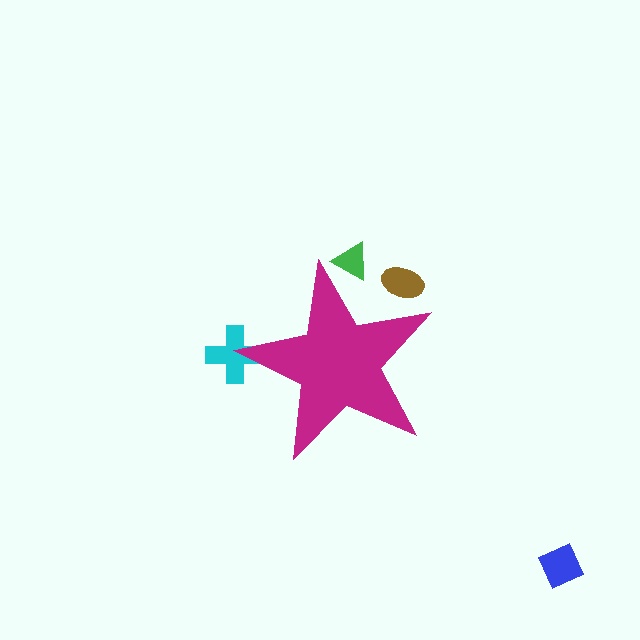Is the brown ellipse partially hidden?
Yes, the brown ellipse is partially hidden behind the magenta star.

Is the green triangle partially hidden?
Yes, the green triangle is partially hidden behind the magenta star.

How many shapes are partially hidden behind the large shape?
3 shapes are partially hidden.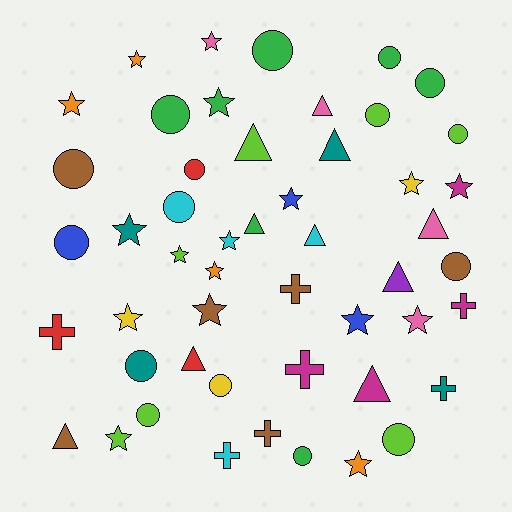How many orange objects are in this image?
There are 4 orange objects.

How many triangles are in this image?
There are 10 triangles.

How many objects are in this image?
There are 50 objects.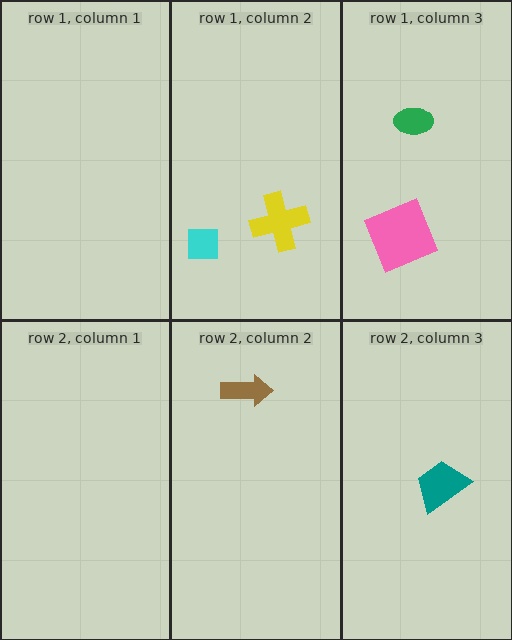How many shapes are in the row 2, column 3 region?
1.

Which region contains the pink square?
The row 1, column 3 region.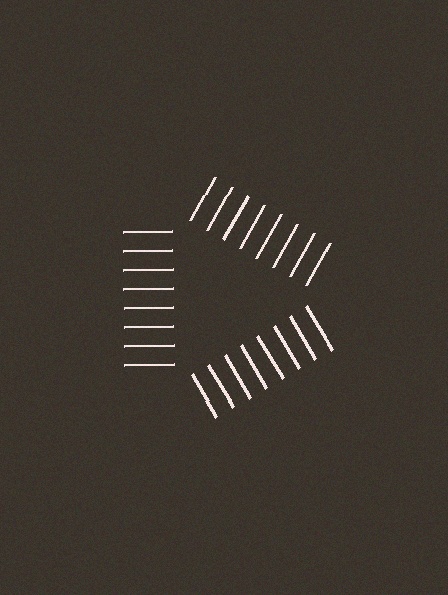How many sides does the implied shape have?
3 sides — the line-ends trace a triangle.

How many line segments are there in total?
24 — 8 along each of the 3 edges.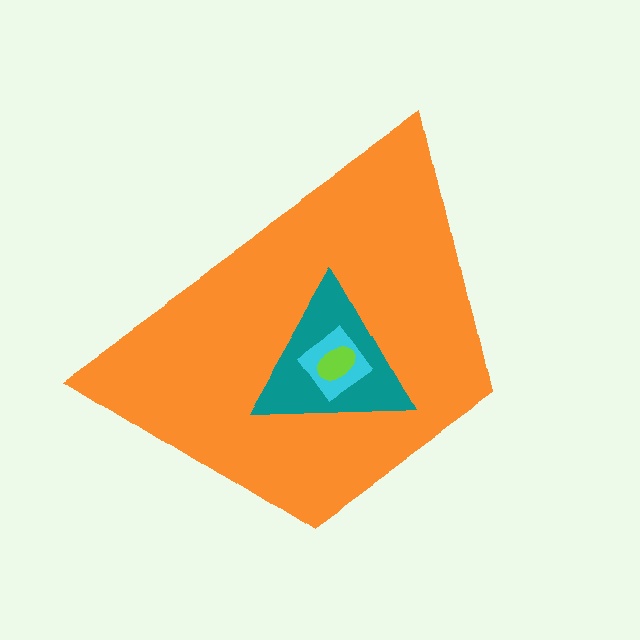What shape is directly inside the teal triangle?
The cyan diamond.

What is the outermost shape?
The orange trapezoid.